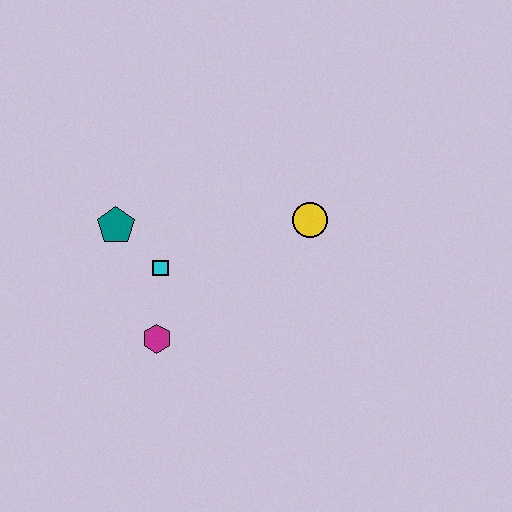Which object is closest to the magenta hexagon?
The cyan square is closest to the magenta hexagon.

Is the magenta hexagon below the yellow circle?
Yes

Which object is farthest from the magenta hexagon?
The yellow circle is farthest from the magenta hexagon.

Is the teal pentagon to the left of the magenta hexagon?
Yes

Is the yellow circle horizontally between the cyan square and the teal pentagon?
No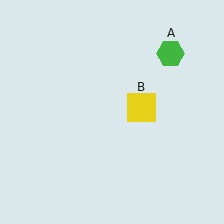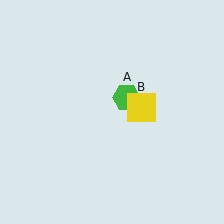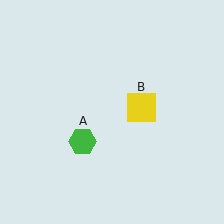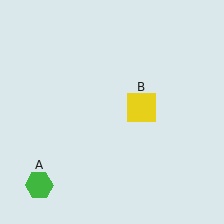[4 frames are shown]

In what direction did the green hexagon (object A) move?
The green hexagon (object A) moved down and to the left.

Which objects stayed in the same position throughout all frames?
Yellow square (object B) remained stationary.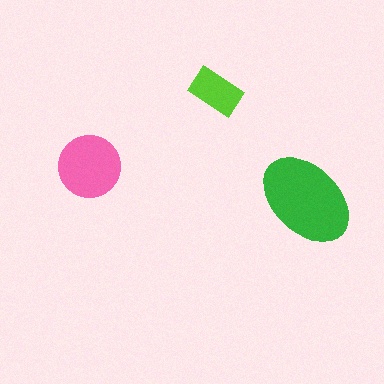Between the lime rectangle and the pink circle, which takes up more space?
The pink circle.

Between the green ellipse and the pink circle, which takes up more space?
The green ellipse.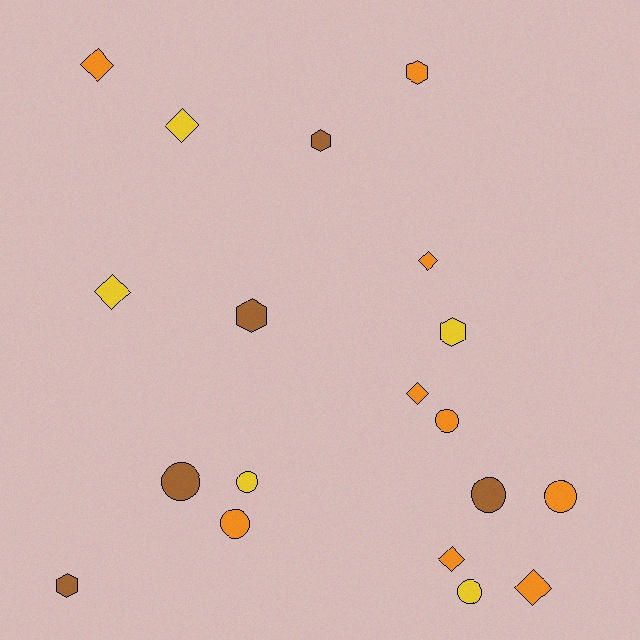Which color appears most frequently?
Orange, with 9 objects.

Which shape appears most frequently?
Diamond, with 7 objects.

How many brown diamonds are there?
There are no brown diamonds.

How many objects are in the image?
There are 19 objects.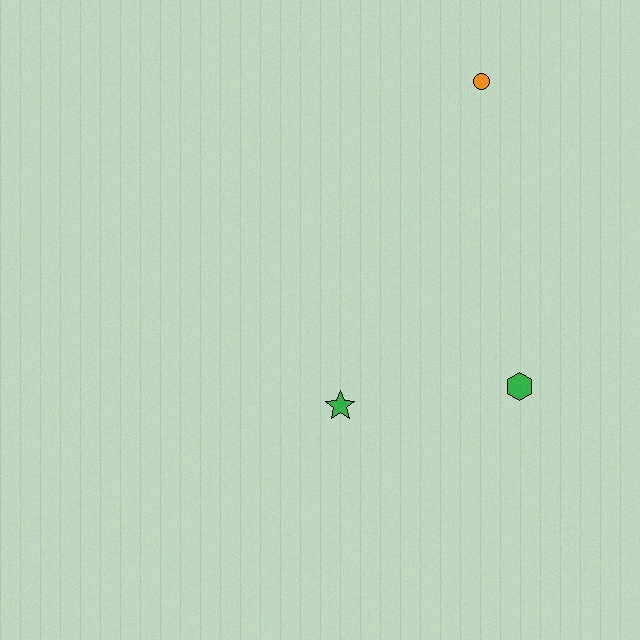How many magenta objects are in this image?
There are no magenta objects.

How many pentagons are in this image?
There are no pentagons.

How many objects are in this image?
There are 3 objects.